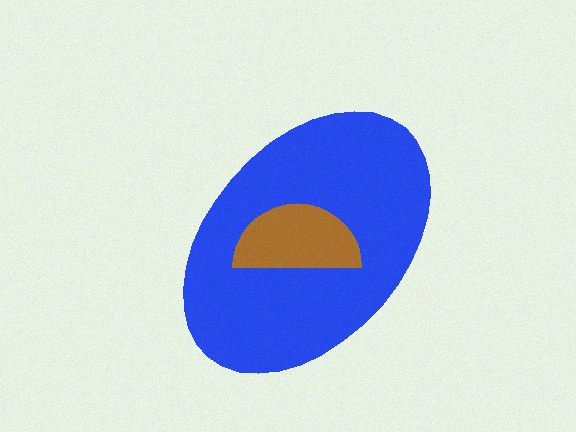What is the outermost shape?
The blue ellipse.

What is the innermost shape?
The brown semicircle.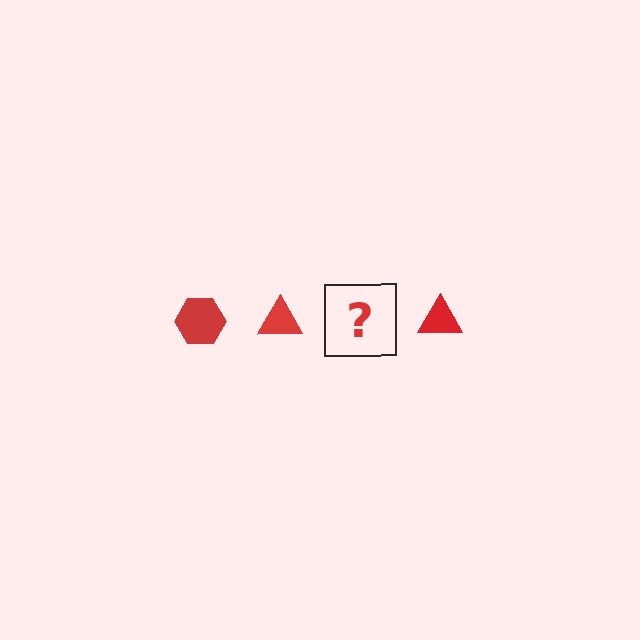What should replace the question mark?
The question mark should be replaced with a red hexagon.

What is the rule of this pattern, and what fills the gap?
The rule is that the pattern cycles through hexagon, triangle shapes in red. The gap should be filled with a red hexagon.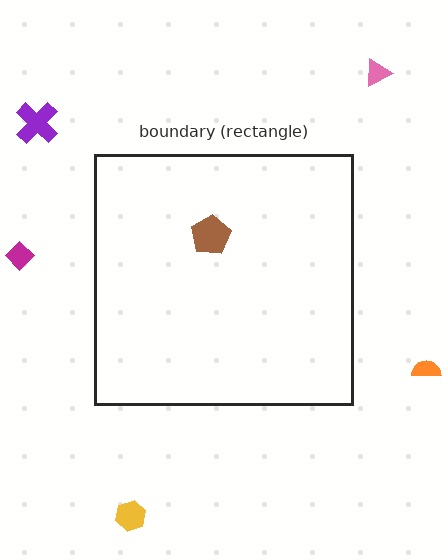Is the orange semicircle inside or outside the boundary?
Outside.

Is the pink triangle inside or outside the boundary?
Outside.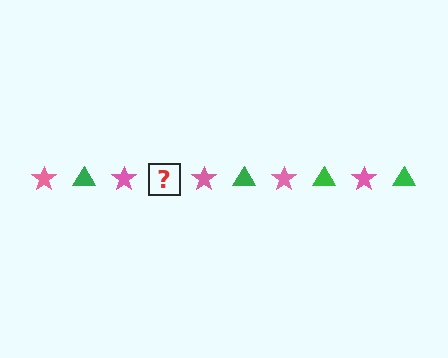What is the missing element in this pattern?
The missing element is a green triangle.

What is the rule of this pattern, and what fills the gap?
The rule is that the pattern alternates between pink star and green triangle. The gap should be filled with a green triangle.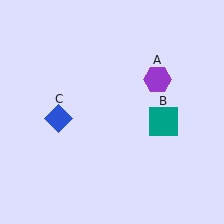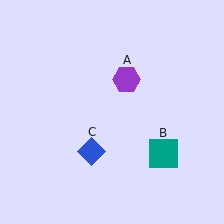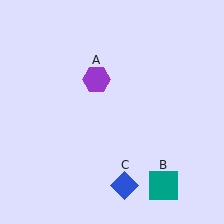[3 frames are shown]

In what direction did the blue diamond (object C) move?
The blue diamond (object C) moved down and to the right.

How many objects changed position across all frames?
3 objects changed position: purple hexagon (object A), teal square (object B), blue diamond (object C).